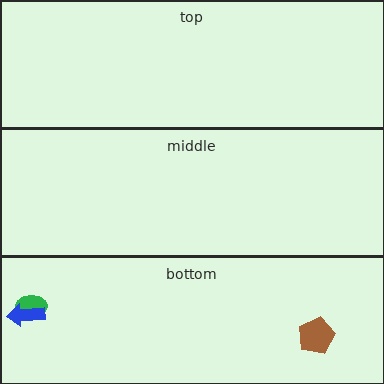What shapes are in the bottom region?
The green ellipse, the brown pentagon, the blue arrow.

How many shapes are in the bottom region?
3.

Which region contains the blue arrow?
The bottom region.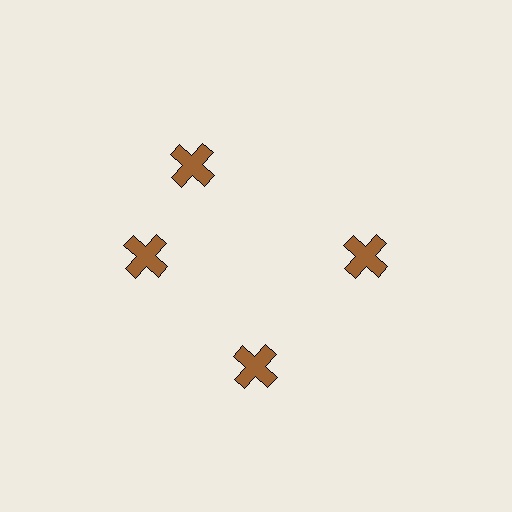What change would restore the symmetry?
The symmetry would be restored by rotating it back into even spacing with its neighbors so that all 4 crosses sit at equal angles and equal distance from the center.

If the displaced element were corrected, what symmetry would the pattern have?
It would have 4-fold rotational symmetry — the pattern would map onto itself every 90 degrees.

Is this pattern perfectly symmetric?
No. The 4 brown crosses are arranged in a ring, but one element near the 12 o'clock position is rotated out of alignment along the ring, breaking the 4-fold rotational symmetry.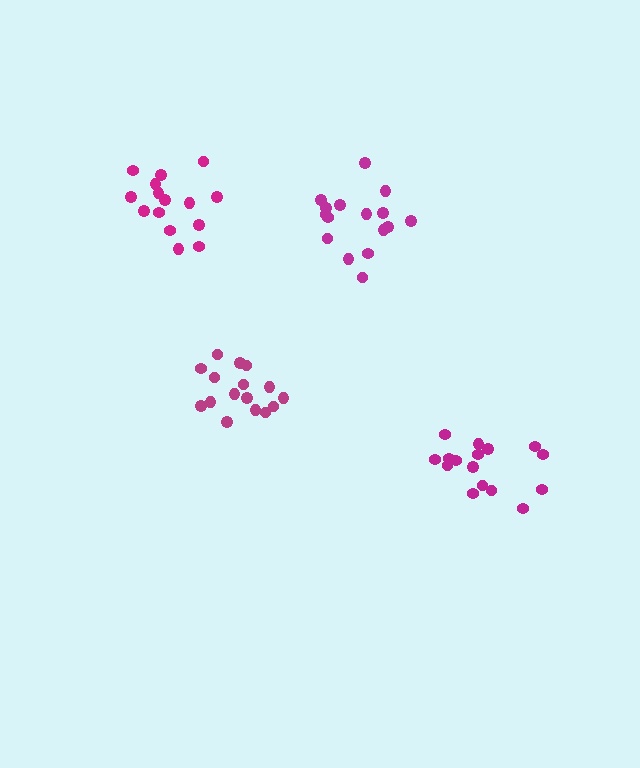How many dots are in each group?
Group 1: 16 dots, Group 2: 16 dots, Group 3: 15 dots, Group 4: 16 dots (63 total).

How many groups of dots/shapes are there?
There are 4 groups.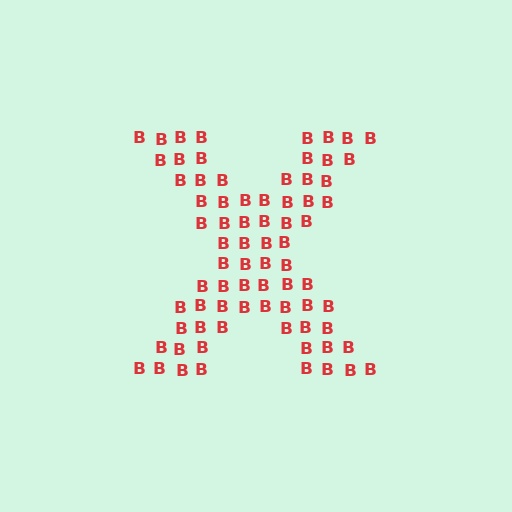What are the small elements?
The small elements are letter B's.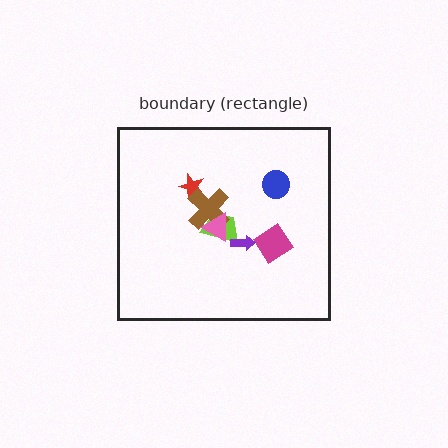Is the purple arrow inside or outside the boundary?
Inside.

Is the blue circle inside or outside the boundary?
Inside.